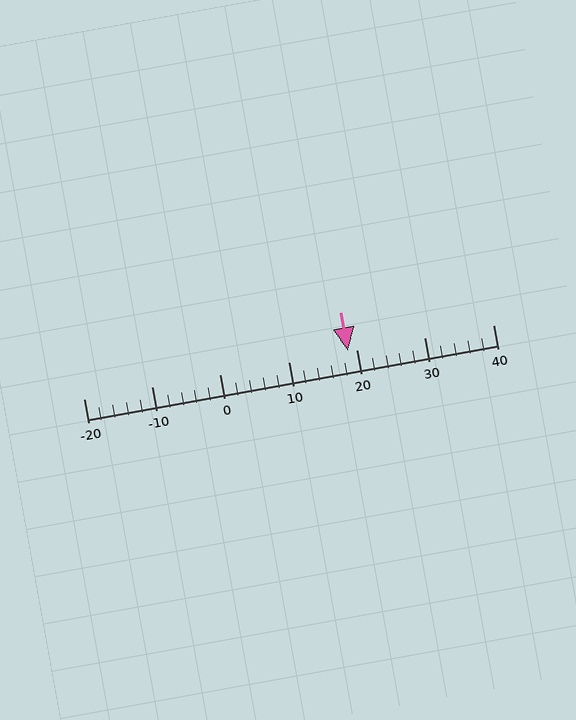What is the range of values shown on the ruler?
The ruler shows values from -20 to 40.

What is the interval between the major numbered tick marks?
The major tick marks are spaced 10 units apart.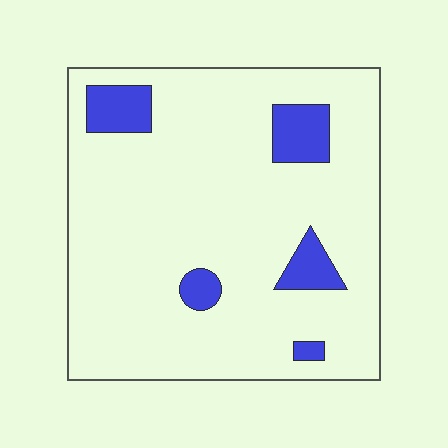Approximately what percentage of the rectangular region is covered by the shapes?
Approximately 10%.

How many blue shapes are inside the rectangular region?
5.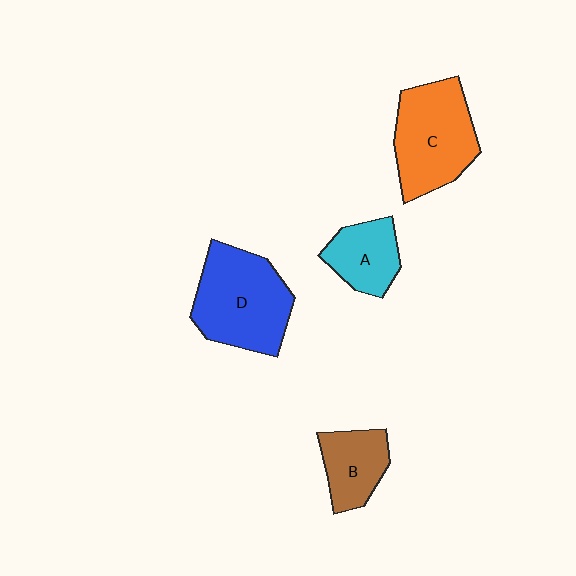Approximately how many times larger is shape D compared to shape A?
Approximately 1.9 times.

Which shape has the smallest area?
Shape A (cyan).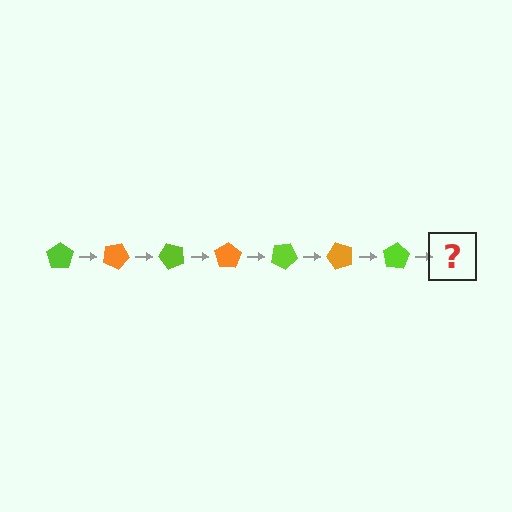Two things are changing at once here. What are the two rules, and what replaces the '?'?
The two rules are that it rotates 25 degrees each step and the color cycles through lime and orange. The '?' should be an orange pentagon, rotated 175 degrees from the start.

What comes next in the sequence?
The next element should be an orange pentagon, rotated 175 degrees from the start.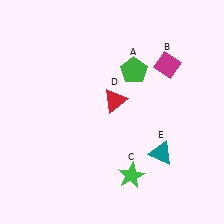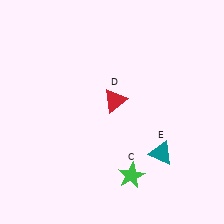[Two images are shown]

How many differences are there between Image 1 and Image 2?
There are 2 differences between the two images.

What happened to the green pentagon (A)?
The green pentagon (A) was removed in Image 2. It was in the top-right area of Image 1.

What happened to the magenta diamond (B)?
The magenta diamond (B) was removed in Image 2. It was in the top-right area of Image 1.